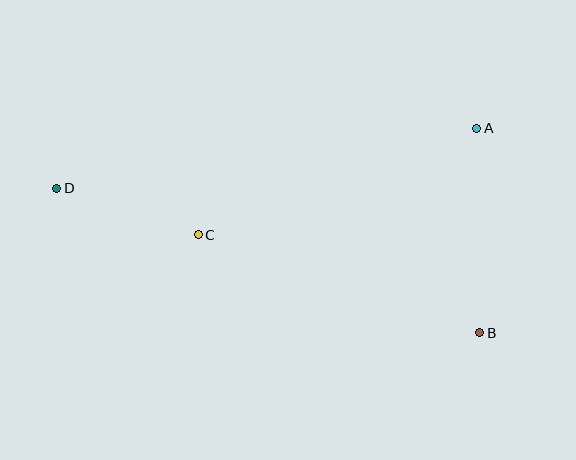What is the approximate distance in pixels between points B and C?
The distance between B and C is approximately 298 pixels.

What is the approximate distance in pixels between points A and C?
The distance between A and C is approximately 298 pixels.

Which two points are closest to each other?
Points C and D are closest to each other.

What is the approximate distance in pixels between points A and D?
The distance between A and D is approximately 424 pixels.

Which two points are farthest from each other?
Points B and D are farthest from each other.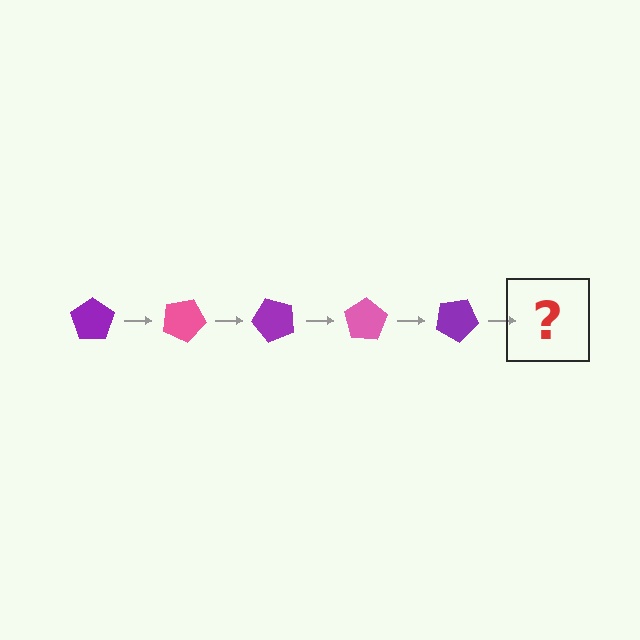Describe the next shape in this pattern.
It should be a pink pentagon, rotated 125 degrees from the start.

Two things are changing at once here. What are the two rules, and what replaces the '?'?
The two rules are that it rotates 25 degrees each step and the color cycles through purple and pink. The '?' should be a pink pentagon, rotated 125 degrees from the start.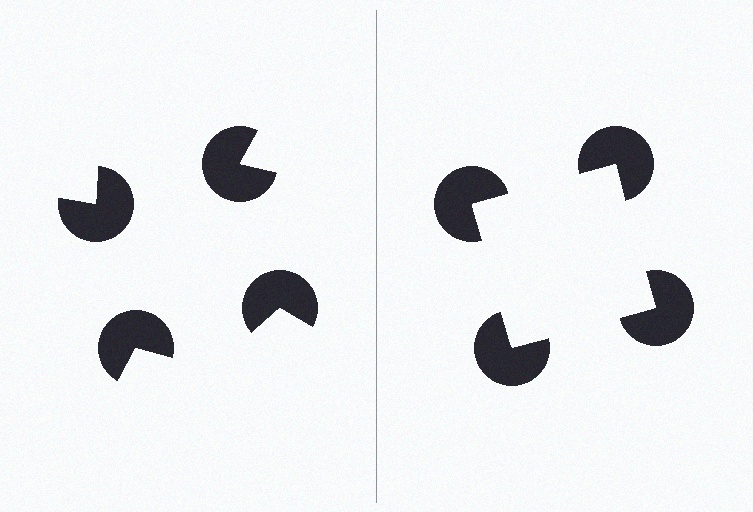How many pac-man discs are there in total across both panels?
8 — 4 on each side.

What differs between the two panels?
The pac-man discs are positioned identically on both sides; only the wedge orientations differ. On the right they align to a square; on the left they are misaligned.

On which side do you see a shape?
An illusory square appears on the right side. On the left side the wedge cuts are rotated, so no coherent shape forms.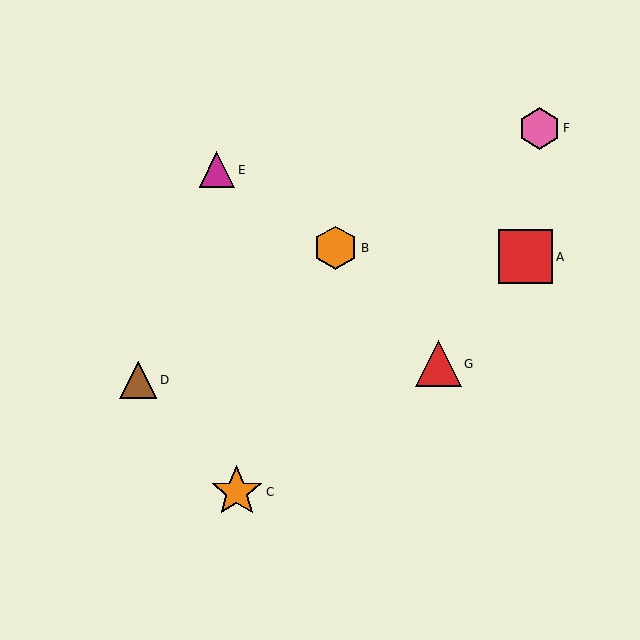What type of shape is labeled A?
Shape A is a red square.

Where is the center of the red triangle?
The center of the red triangle is at (438, 364).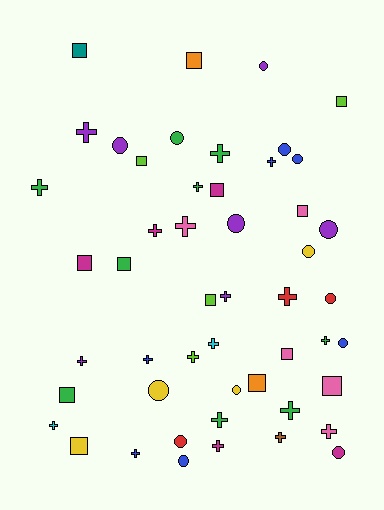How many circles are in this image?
There are 15 circles.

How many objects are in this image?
There are 50 objects.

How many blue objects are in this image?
There are 7 blue objects.